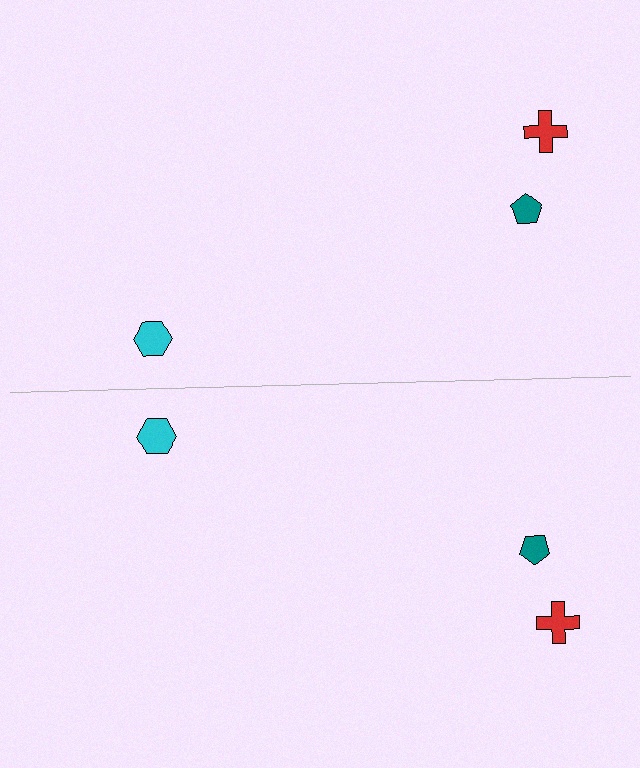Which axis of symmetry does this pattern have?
The pattern has a horizontal axis of symmetry running through the center of the image.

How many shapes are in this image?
There are 6 shapes in this image.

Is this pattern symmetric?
Yes, this pattern has bilateral (reflection) symmetry.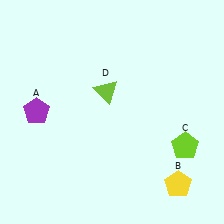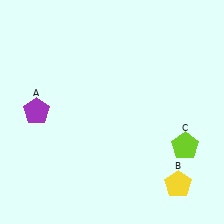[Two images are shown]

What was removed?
The lime triangle (D) was removed in Image 2.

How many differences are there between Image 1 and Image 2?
There is 1 difference between the two images.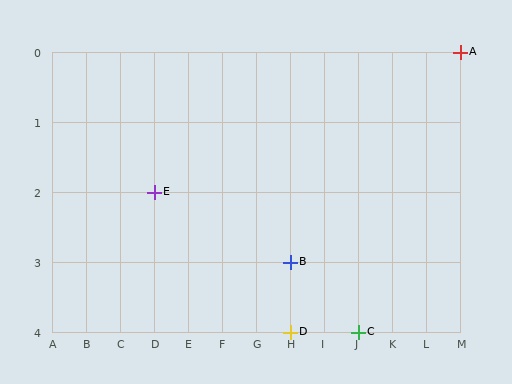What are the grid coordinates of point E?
Point E is at grid coordinates (D, 2).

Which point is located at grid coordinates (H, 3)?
Point B is at (H, 3).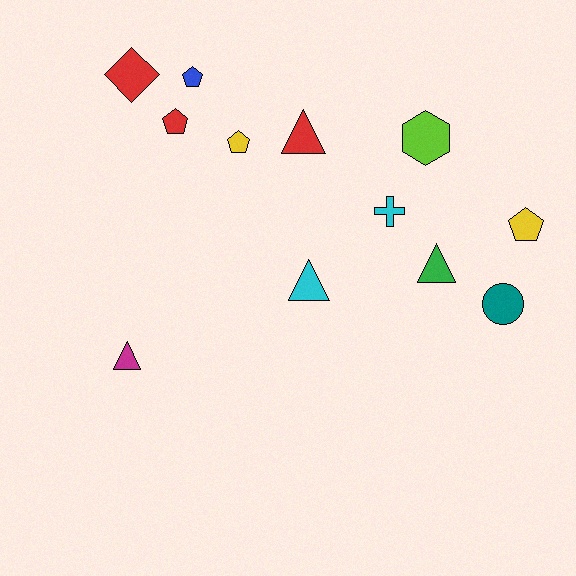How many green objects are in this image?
There is 1 green object.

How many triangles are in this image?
There are 4 triangles.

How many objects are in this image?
There are 12 objects.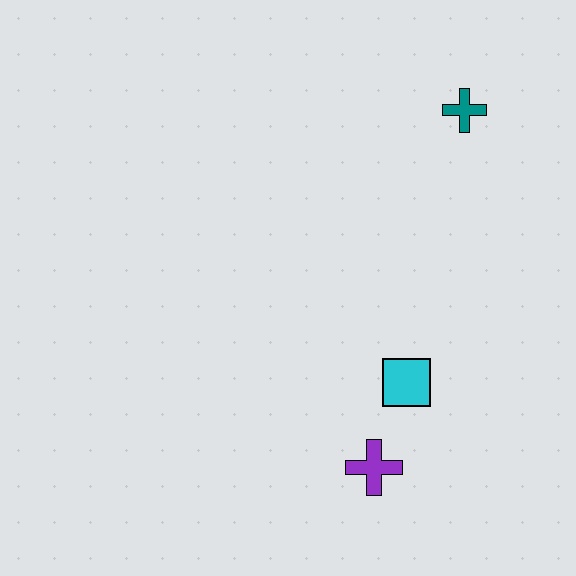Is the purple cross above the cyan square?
No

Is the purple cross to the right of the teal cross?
No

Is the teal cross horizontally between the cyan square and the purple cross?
No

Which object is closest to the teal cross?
The cyan square is closest to the teal cross.